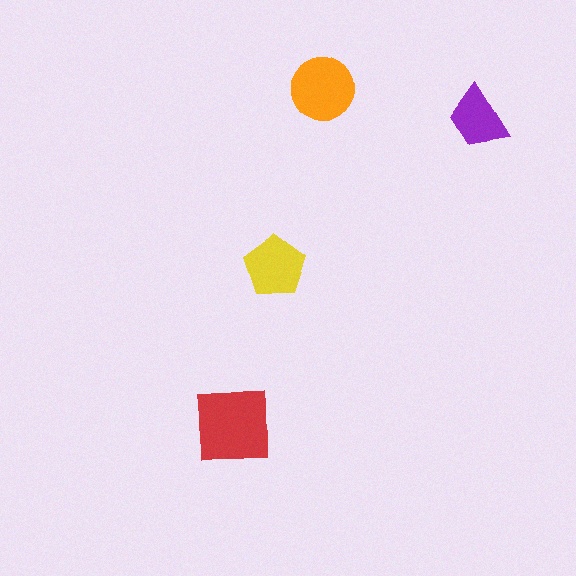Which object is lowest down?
The red square is bottommost.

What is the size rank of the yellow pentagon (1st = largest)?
3rd.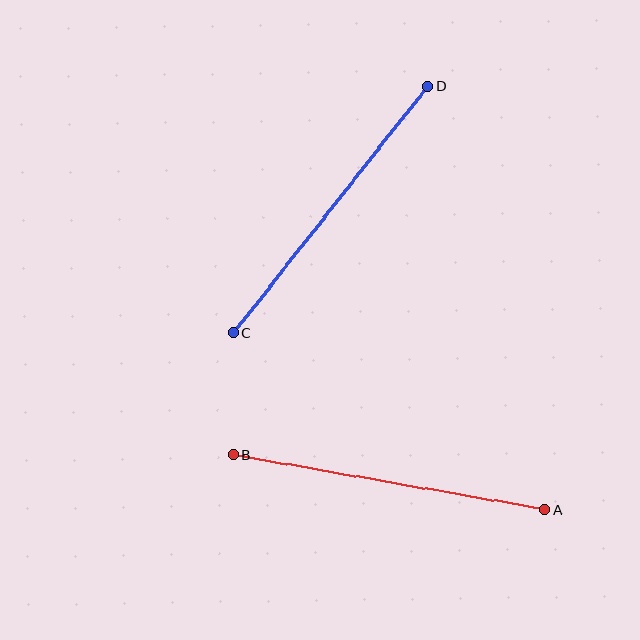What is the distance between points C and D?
The distance is approximately 314 pixels.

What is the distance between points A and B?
The distance is approximately 316 pixels.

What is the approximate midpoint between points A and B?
The midpoint is at approximately (389, 482) pixels.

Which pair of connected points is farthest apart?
Points A and B are farthest apart.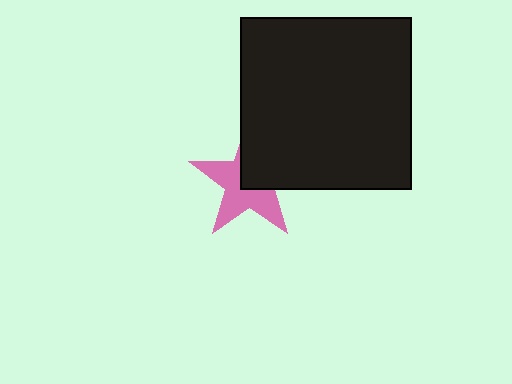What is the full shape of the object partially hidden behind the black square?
The partially hidden object is a pink star.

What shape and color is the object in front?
The object in front is a black square.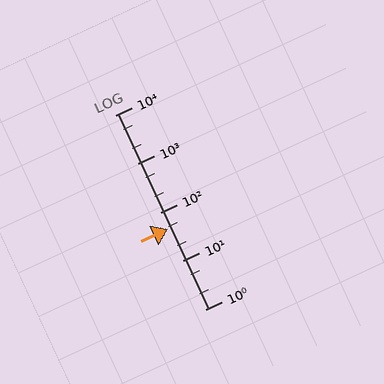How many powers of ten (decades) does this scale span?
The scale spans 4 decades, from 1 to 10000.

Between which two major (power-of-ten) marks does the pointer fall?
The pointer is between 10 and 100.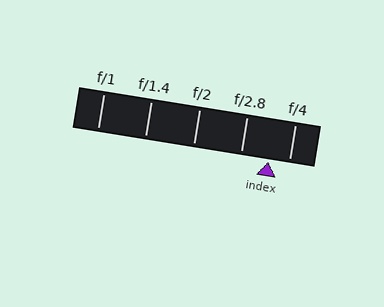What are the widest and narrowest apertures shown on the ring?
The widest aperture shown is f/1 and the narrowest is f/4.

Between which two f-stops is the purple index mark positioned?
The index mark is between f/2.8 and f/4.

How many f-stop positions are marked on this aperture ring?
There are 5 f-stop positions marked.